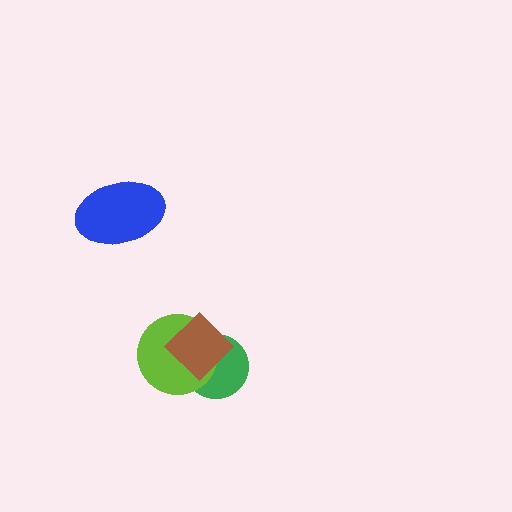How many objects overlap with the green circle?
2 objects overlap with the green circle.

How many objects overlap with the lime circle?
2 objects overlap with the lime circle.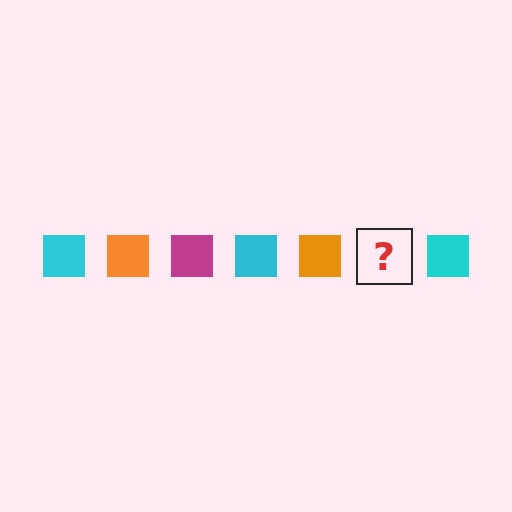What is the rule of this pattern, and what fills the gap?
The rule is that the pattern cycles through cyan, orange, magenta squares. The gap should be filled with a magenta square.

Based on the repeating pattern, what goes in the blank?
The blank should be a magenta square.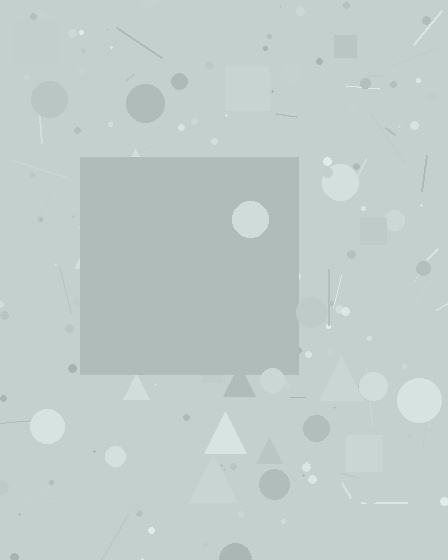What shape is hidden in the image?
A square is hidden in the image.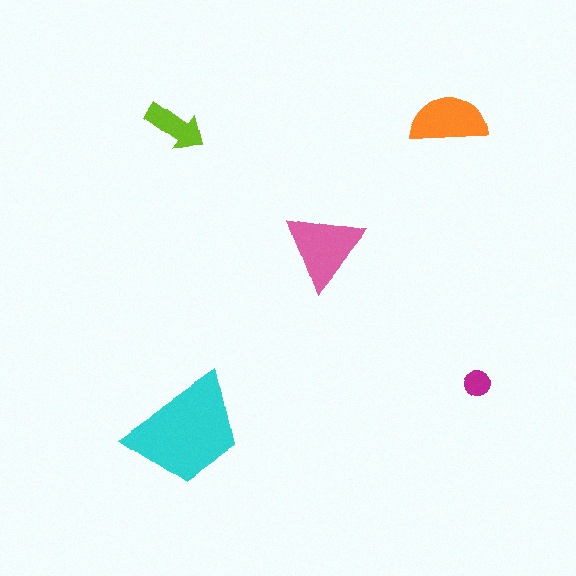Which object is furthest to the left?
The cyan trapezoid is leftmost.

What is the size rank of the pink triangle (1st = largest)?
2nd.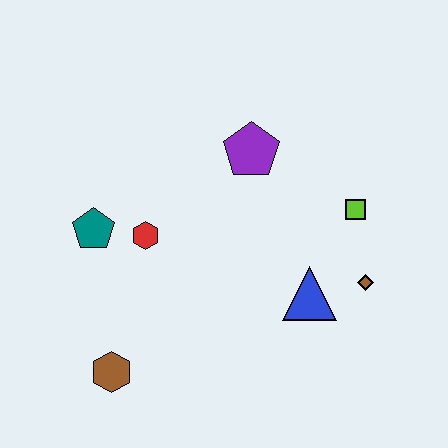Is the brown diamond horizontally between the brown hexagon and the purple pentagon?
No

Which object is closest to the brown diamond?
The blue triangle is closest to the brown diamond.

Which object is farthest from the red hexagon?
The brown diamond is farthest from the red hexagon.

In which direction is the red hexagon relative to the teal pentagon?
The red hexagon is to the right of the teal pentagon.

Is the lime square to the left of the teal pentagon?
No